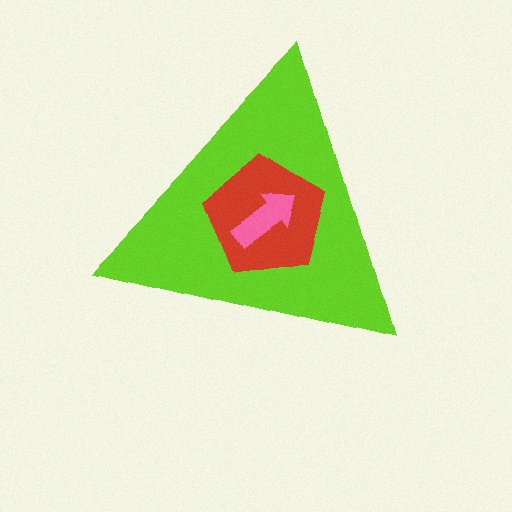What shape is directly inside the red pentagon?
The pink arrow.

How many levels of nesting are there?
3.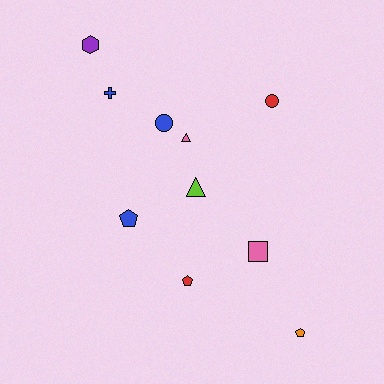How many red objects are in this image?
There are 2 red objects.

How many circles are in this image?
There are 2 circles.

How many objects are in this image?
There are 10 objects.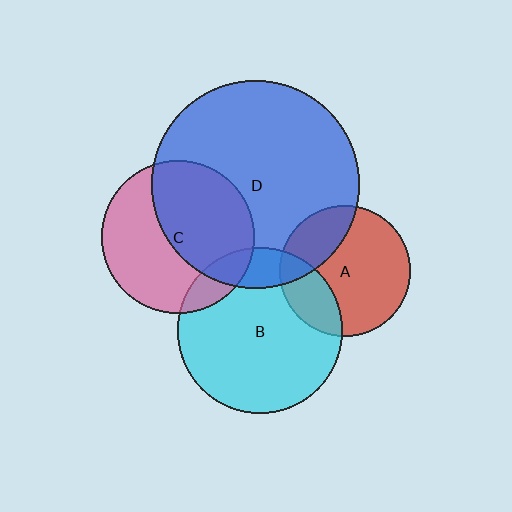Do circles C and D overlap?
Yes.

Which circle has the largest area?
Circle D (blue).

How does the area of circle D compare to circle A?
Approximately 2.5 times.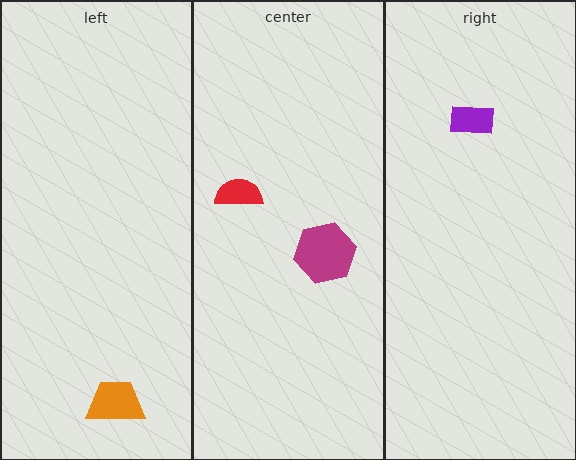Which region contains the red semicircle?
The center region.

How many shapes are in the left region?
1.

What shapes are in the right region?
The purple rectangle.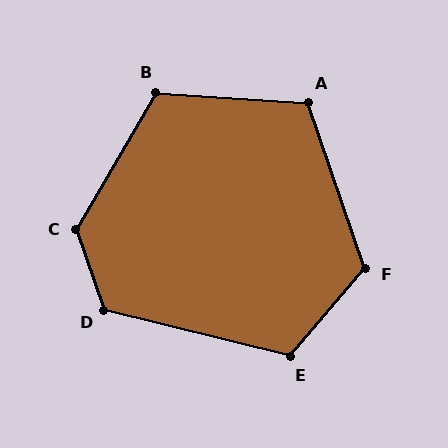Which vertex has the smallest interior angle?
A, at approximately 113 degrees.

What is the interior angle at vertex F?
Approximately 121 degrees (obtuse).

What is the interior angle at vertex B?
Approximately 117 degrees (obtuse).